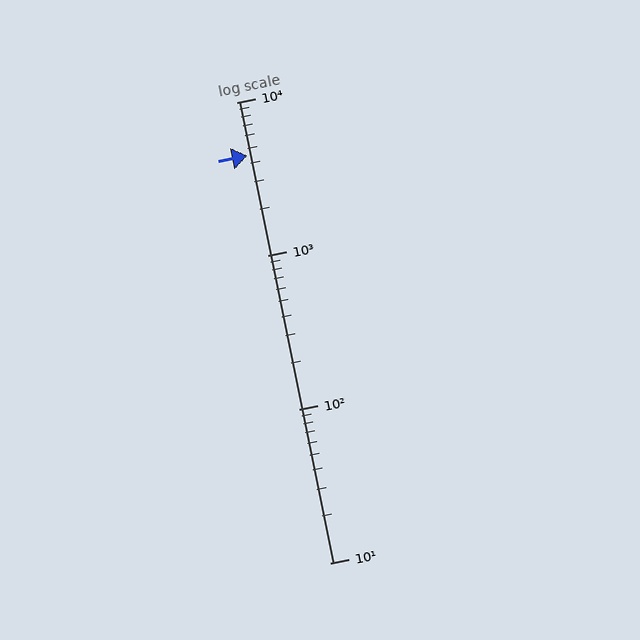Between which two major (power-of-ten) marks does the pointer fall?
The pointer is between 1000 and 10000.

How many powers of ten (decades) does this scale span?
The scale spans 3 decades, from 10 to 10000.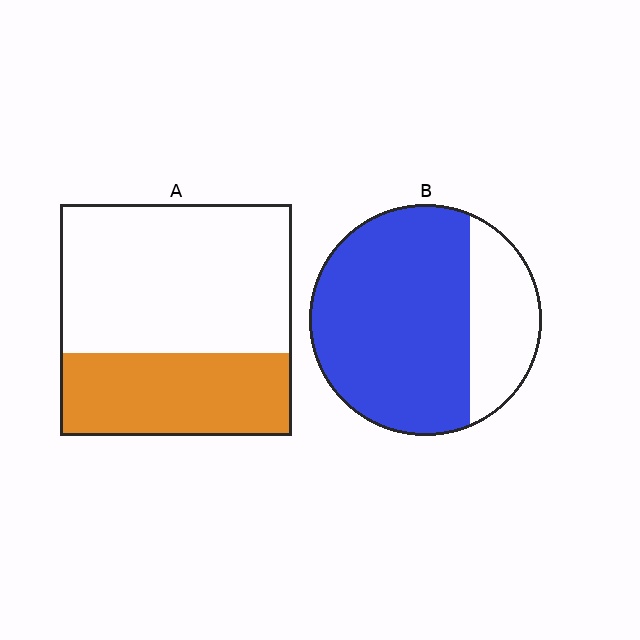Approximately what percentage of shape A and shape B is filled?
A is approximately 35% and B is approximately 75%.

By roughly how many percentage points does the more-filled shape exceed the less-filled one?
By roughly 40 percentage points (B over A).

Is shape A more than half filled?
No.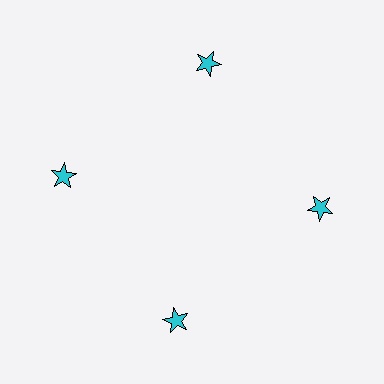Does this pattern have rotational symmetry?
Yes, this pattern has 4-fold rotational symmetry. It looks the same after rotating 90 degrees around the center.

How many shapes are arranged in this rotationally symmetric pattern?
There are 4 shapes, arranged in 4 groups of 1.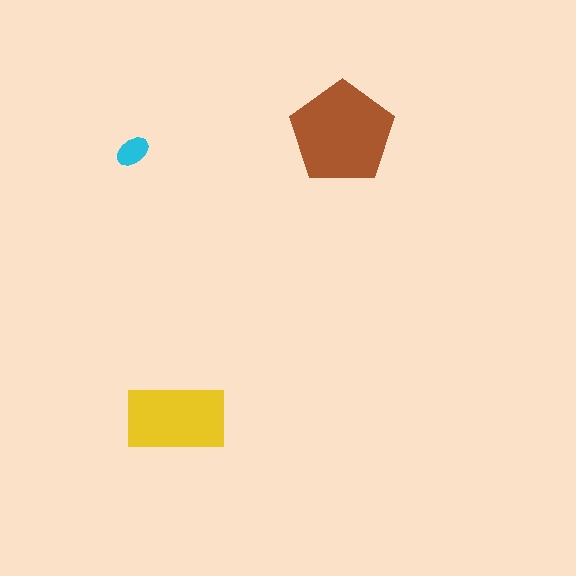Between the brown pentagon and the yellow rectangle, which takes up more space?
The brown pentagon.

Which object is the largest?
The brown pentagon.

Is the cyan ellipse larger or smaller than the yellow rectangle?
Smaller.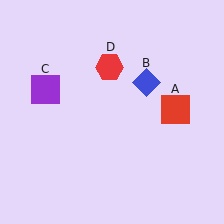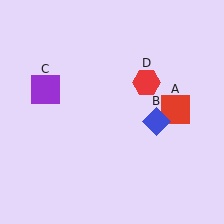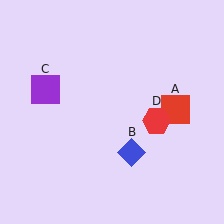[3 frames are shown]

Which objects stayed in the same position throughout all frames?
Red square (object A) and purple square (object C) remained stationary.